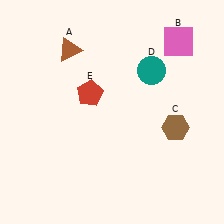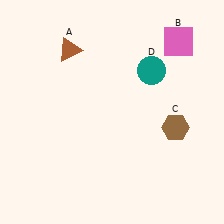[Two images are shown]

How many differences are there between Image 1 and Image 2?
There is 1 difference between the two images.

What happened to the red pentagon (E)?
The red pentagon (E) was removed in Image 2. It was in the top-left area of Image 1.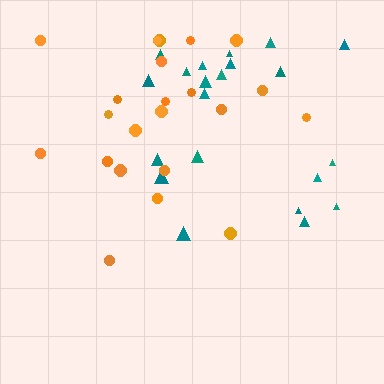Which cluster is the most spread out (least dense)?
Orange.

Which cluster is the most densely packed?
Teal.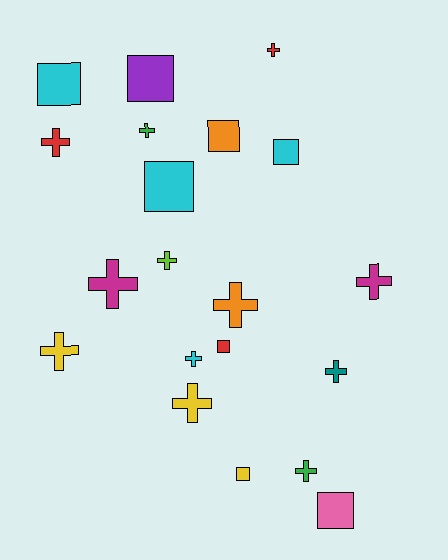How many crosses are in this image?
There are 12 crosses.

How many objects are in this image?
There are 20 objects.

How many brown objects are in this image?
There are no brown objects.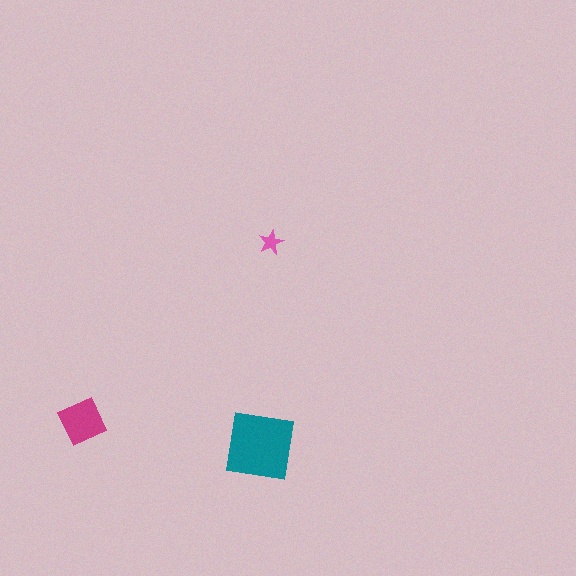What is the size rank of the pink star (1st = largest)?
3rd.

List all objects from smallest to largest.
The pink star, the magenta diamond, the teal square.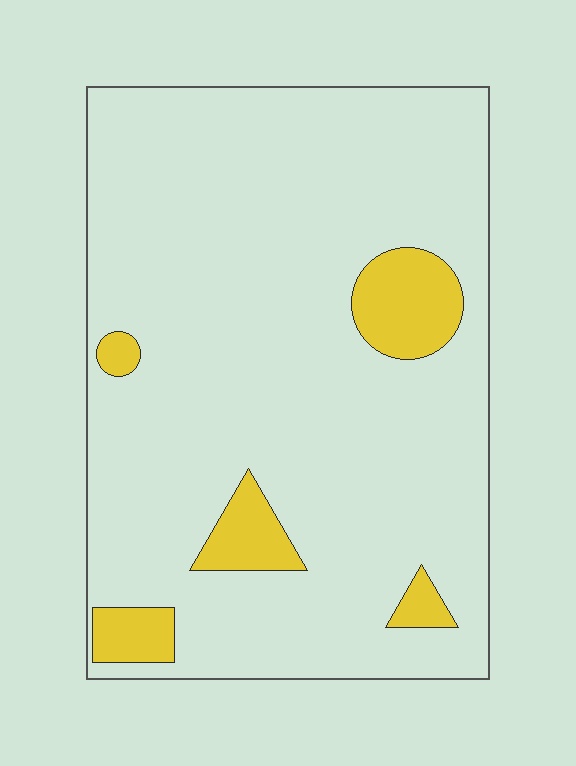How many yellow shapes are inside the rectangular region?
5.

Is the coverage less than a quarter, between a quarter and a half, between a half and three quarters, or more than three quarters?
Less than a quarter.